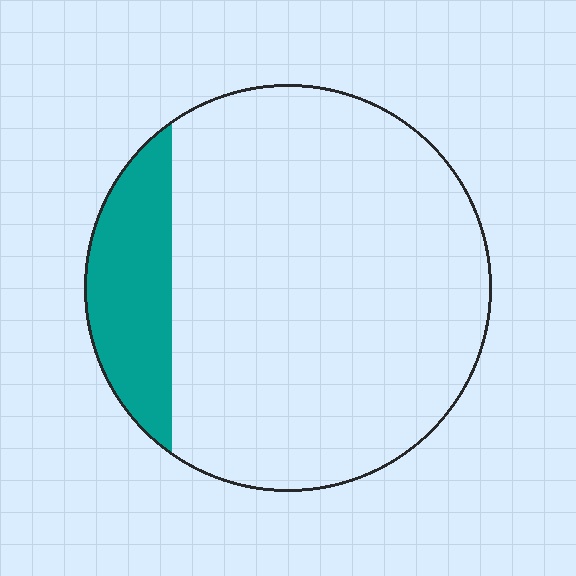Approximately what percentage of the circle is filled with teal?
Approximately 15%.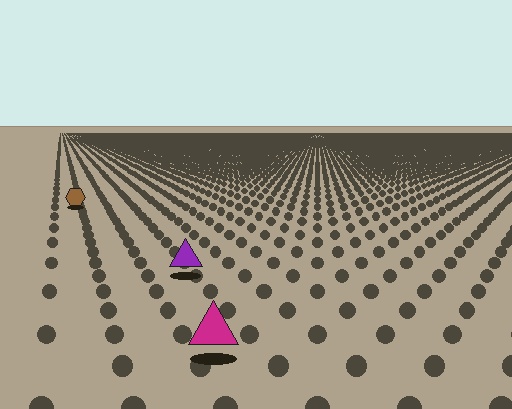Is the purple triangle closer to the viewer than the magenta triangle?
No. The magenta triangle is closer — you can tell from the texture gradient: the ground texture is coarser near it.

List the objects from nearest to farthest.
From nearest to farthest: the magenta triangle, the purple triangle, the brown hexagon.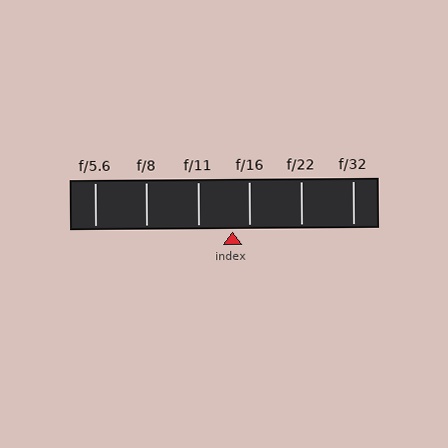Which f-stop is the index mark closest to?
The index mark is closest to f/16.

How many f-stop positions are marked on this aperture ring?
There are 6 f-stop positions marked.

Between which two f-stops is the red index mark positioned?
The index mark is between f/11 and f/16.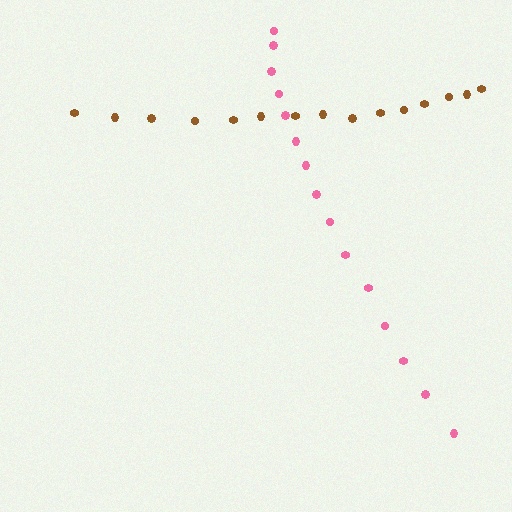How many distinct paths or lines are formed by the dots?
There are 2 distinct paths.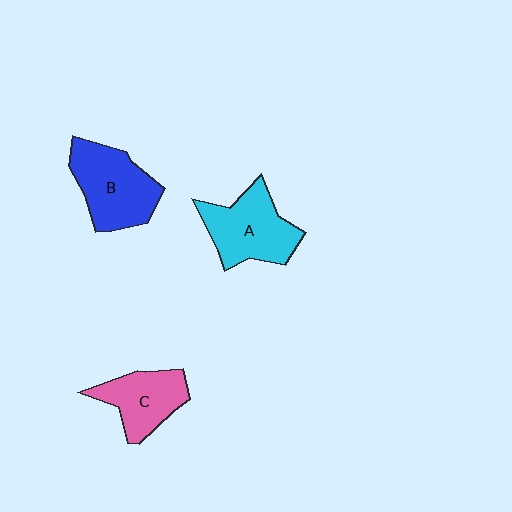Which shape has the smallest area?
Shape C (pink).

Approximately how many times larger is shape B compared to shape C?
Approximately 1.3 times.